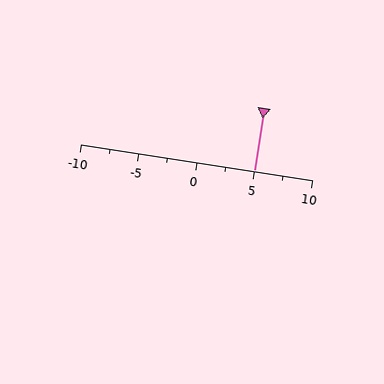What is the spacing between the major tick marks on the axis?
The major ticks are spaced 5 apart.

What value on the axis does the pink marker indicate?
The marker indicates approximately 5.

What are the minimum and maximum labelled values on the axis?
The axis runs from -10 to 10.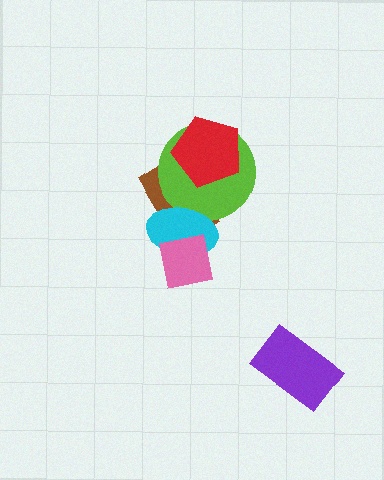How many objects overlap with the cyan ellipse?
3 objects overlap with the cyan ellipse.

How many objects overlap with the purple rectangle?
0 objects overlap with the purple rectangle.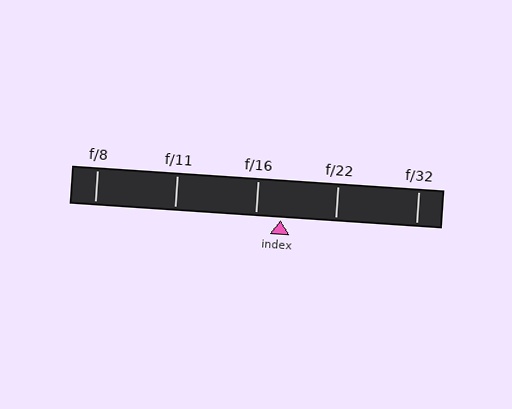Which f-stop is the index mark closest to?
The index mark is closest to f/16.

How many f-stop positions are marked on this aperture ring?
There are 5 f-stop positions marked.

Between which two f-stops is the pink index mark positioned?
The index mark is between f/16 and f/22.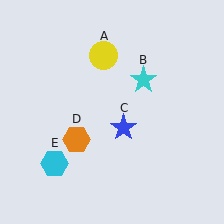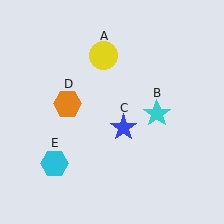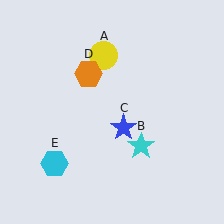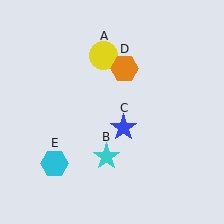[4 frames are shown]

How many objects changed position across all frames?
2 objects changed position: cyan star (object B), orange hexagon (object D).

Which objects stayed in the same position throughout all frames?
Yellow circle (object A) and blue star (object C) and cyan hexagon (object E) remained stationary.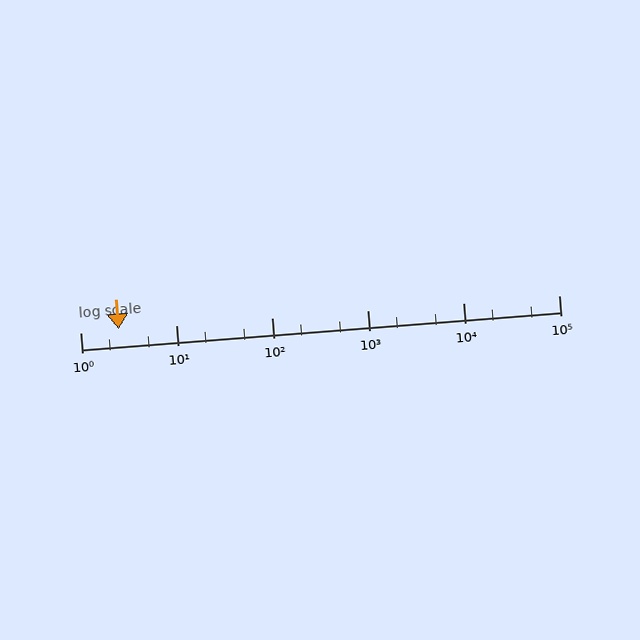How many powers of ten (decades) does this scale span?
The scale spans 5 decades, from 1 to 100000.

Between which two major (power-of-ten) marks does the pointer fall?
The pointer is between 1 and 10.